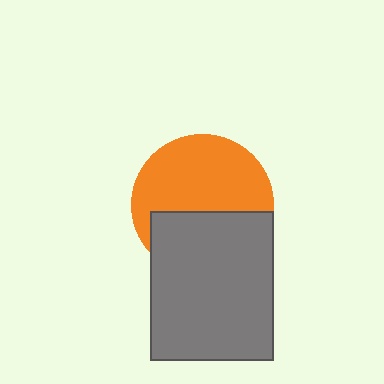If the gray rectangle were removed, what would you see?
You would see the complete orange circle.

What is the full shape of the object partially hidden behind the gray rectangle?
The partially hidden object is an orange circle.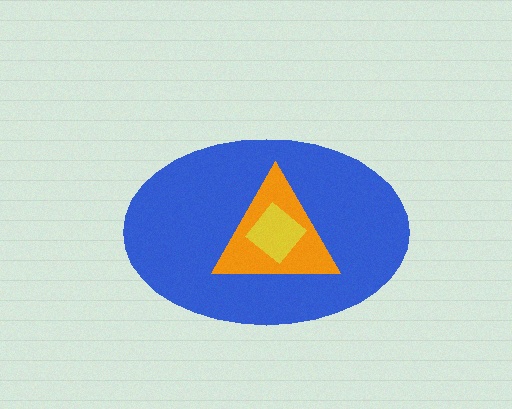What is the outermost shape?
The blue ellipse.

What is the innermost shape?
The yellow diamond.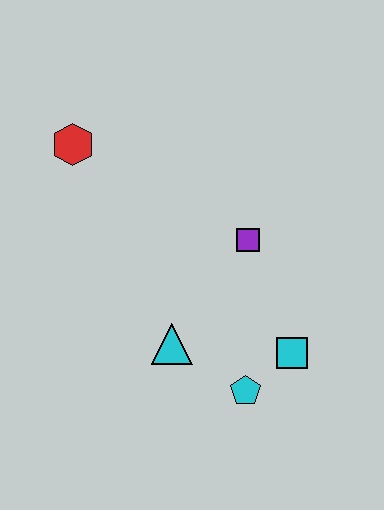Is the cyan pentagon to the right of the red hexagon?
Yes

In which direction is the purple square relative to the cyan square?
The purple square is above the cyan square.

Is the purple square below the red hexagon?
Yes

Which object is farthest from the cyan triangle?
The red hexagon is farthest from the cyan triangle.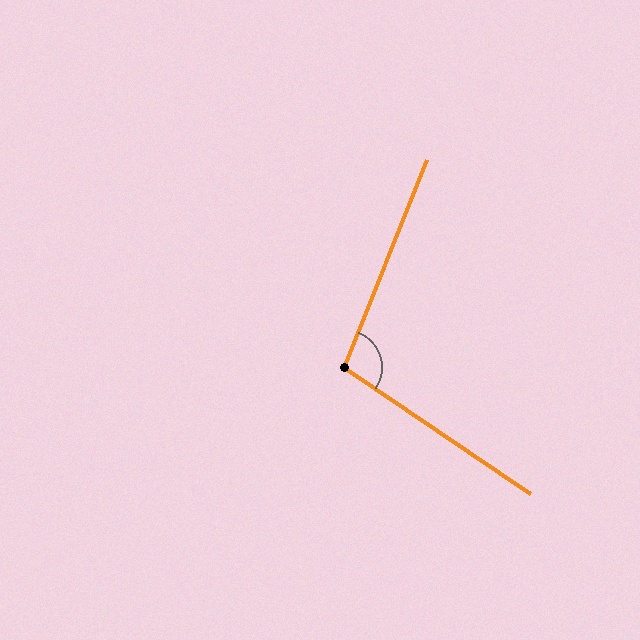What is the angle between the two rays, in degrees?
Approximately 102 degrees.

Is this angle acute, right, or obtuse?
It is obtuse.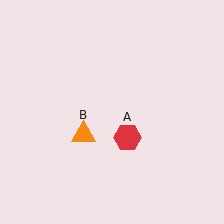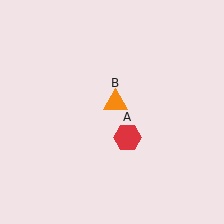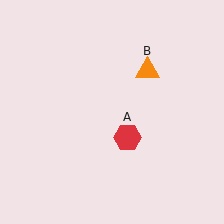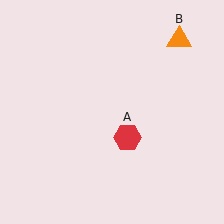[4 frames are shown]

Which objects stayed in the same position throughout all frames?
Red hexagon (object A) remained stationary.